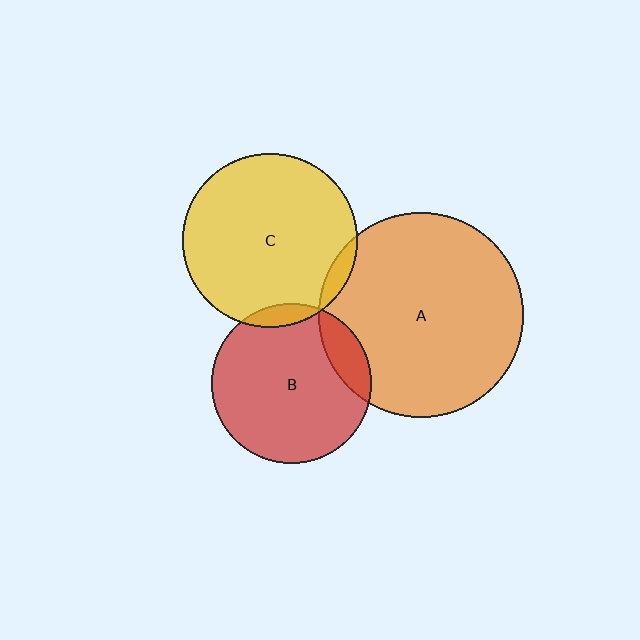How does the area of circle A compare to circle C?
Approximately 1.4 times.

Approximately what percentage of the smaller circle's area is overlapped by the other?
Approximately 15%.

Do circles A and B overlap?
Yes.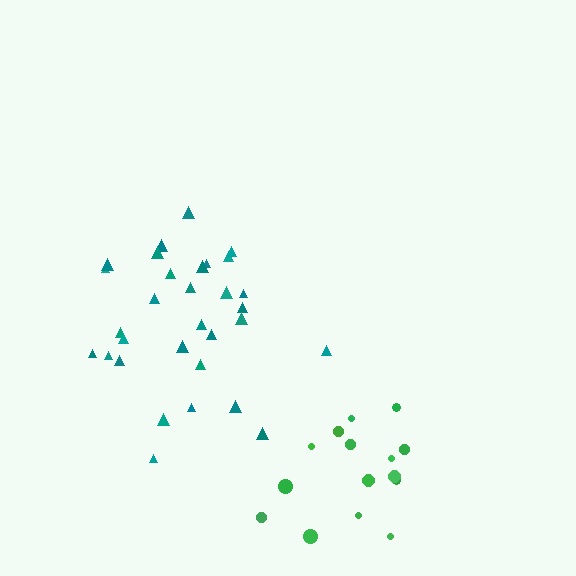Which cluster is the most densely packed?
Teal.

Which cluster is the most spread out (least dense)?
Green.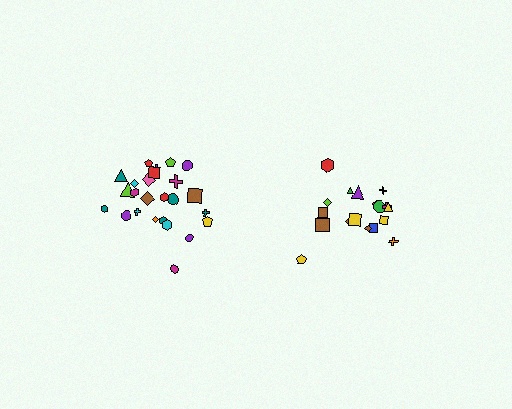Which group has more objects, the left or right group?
The left group.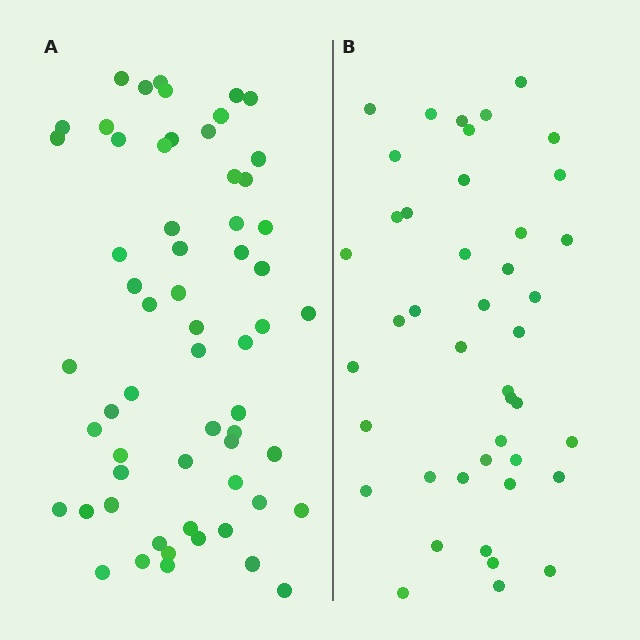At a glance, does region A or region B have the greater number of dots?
Region A (the left region) has more dots.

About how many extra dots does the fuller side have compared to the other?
Region A has approximately 15 more dots than region B.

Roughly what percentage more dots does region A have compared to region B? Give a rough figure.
About 40% more.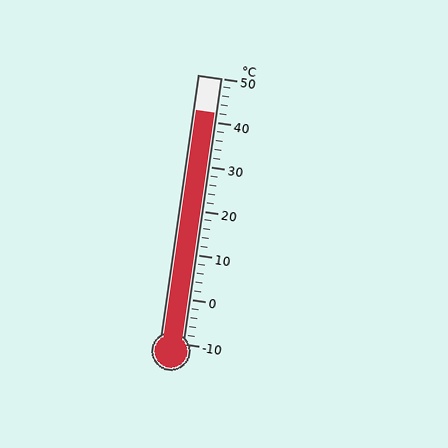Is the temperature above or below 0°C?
The temperature is above 0°C.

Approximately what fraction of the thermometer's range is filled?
The thermometer is filled to approximately 85% of its range.